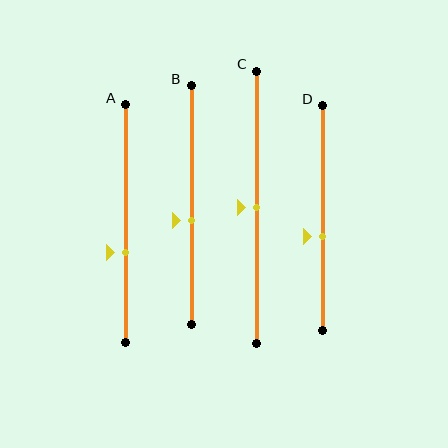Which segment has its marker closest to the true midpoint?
Segment C has its marker closest to the true midpoint.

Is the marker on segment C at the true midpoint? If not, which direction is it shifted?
Yes, the marker on segment C is at the true midpoint.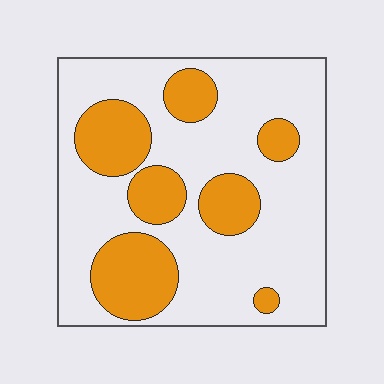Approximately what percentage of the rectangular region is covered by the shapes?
Approximately 30%.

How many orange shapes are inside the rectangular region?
7.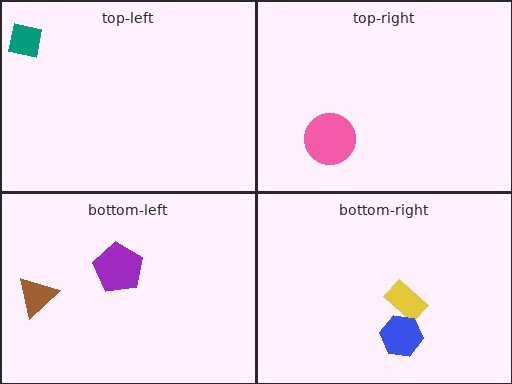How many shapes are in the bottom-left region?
2.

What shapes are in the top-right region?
The pink circle.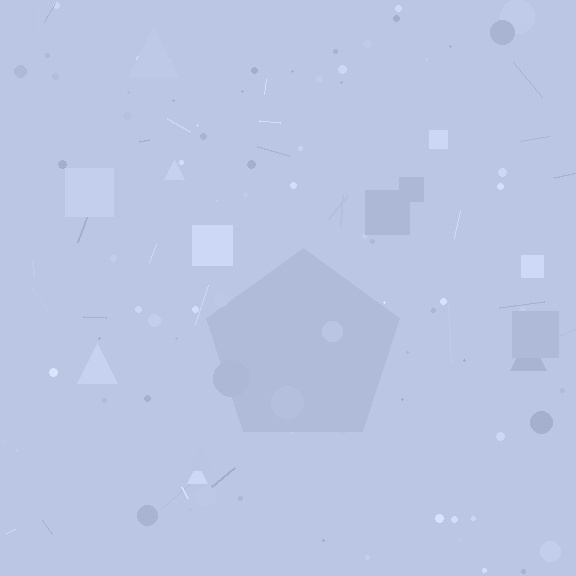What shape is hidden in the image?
A pentagon is hidden in the image.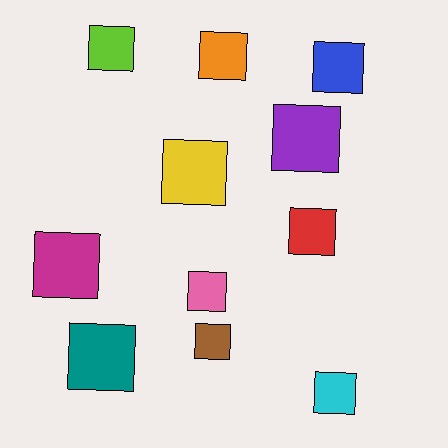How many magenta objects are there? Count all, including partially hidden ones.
There is 1 magenta object.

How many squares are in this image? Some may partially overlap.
There are 11 squares.